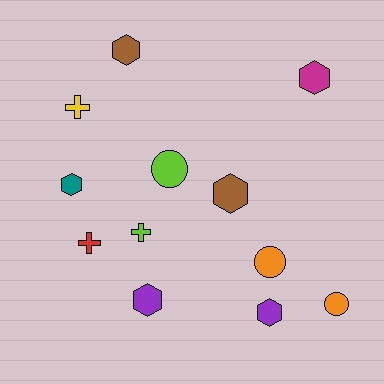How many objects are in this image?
There are 12 objects.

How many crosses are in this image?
There are 3 crosses.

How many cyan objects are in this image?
There are no cyan objects.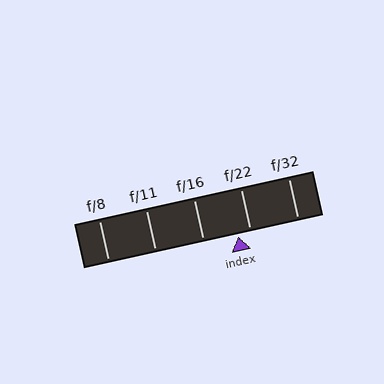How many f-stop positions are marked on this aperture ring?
There are 5 f-stop positions marked.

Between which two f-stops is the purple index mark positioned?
The index mark is between f/16 and f/22.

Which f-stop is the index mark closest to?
The index mark is closest to f/22.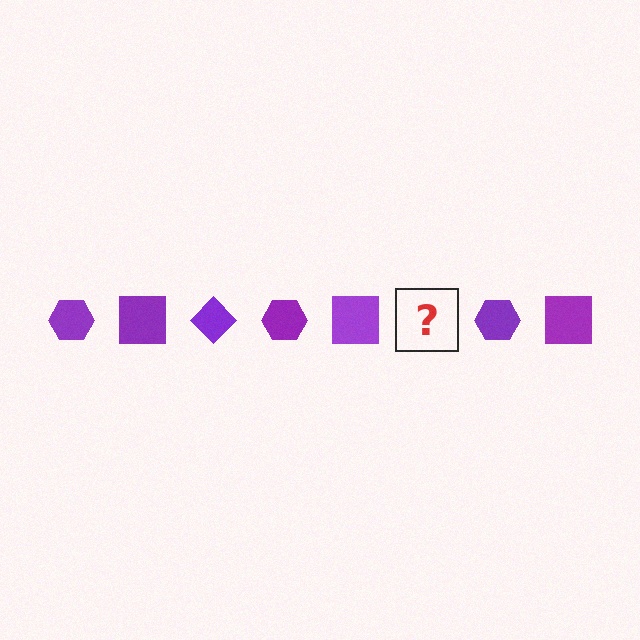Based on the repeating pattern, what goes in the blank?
The blank should be a purple diamond.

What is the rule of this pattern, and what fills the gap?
The rule is that the pattern cycles through hexagon, square, diamond shapes in purple. The gap should be filled with a purple diamond.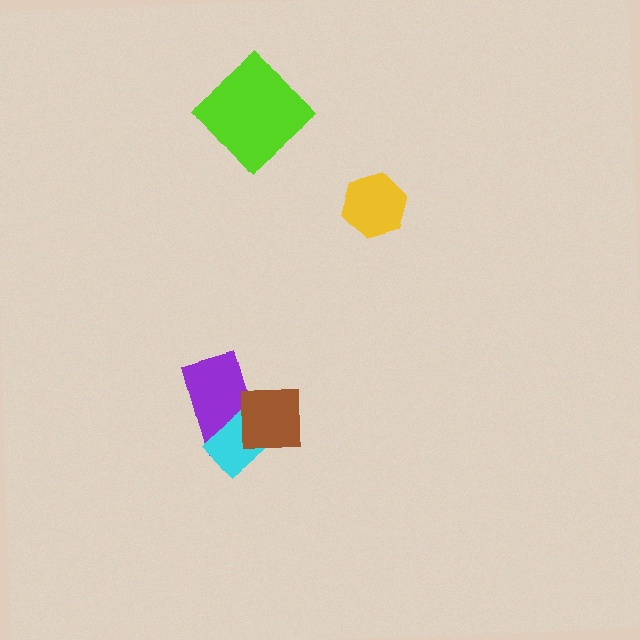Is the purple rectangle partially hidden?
Yes, it is partially covered by another shape.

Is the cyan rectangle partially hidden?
Yes, it is partially covered by another shape.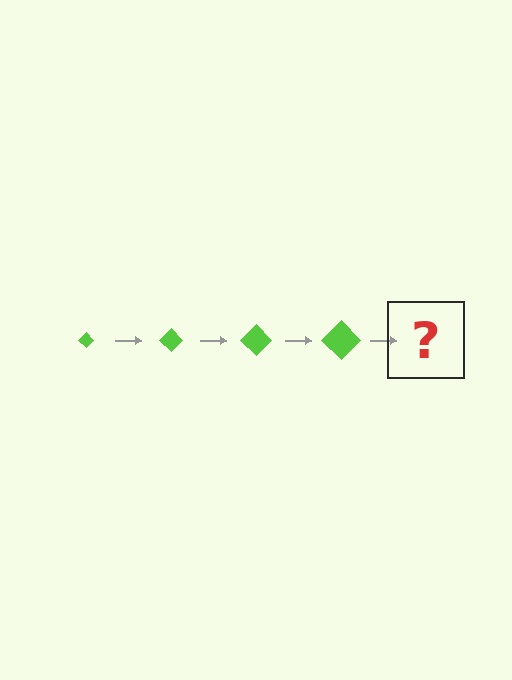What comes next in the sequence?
The next element should be a lime diamond, larger than the previous one.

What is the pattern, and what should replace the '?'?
The pattern is that the diamond gets progressively larger each step. The '?' should be a lime diamond, larger than the previous one.